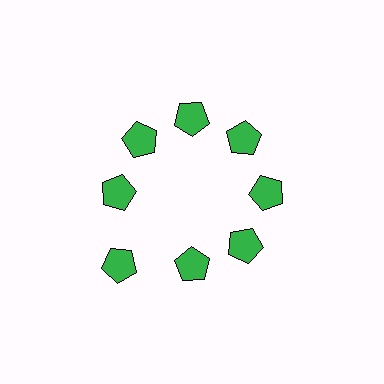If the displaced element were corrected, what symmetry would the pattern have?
It would have 8-fold rotational symmetry — the pattern would map onto itself every 45 degrees.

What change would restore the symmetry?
The symmetry would be restored by moving it inward, back onto the ring so that all 8 pentagons sit at equal angles and equal distance from the center.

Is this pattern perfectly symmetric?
No. The 8 green pentagons are arranged in a ring, but one element near the 8 o'clock position is pushed outward from the center, breaking the 8-fold rotational symmetry.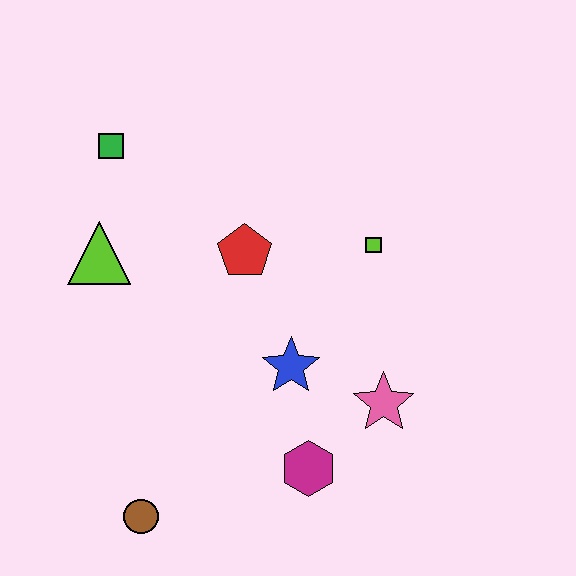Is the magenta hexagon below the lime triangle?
Yes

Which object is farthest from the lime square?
The brown circle is farthest from the lime square.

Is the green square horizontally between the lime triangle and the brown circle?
Yes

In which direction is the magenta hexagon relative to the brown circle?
The magenta hexagon is to the right of the brown circle.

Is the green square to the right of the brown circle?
No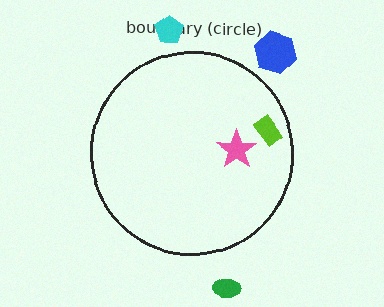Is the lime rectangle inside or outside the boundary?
Inside.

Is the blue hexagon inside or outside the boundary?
Outside.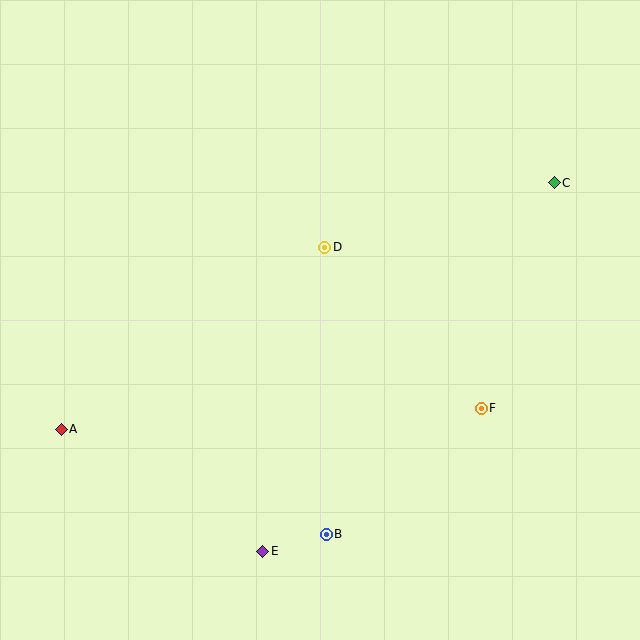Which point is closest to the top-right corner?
Point C is closest to the top-right corner.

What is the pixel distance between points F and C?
The distance between F and C is 237 pixels.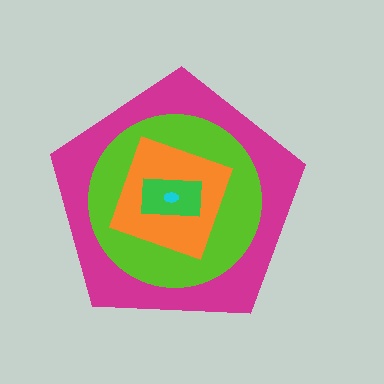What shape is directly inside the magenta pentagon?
The lime circle.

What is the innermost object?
The cyan ellipse.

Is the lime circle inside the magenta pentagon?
Yes.